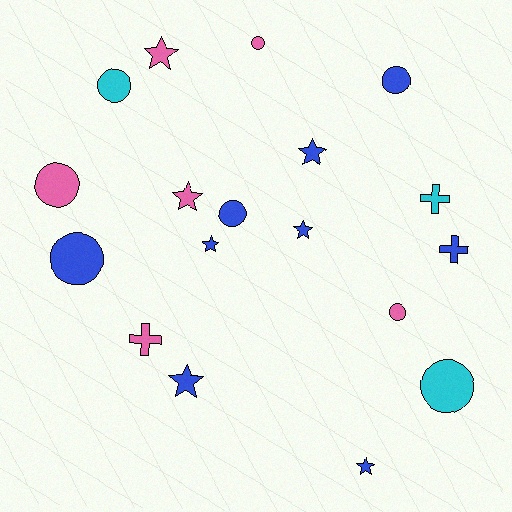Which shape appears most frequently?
Circle, with 8 objects.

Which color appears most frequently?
Blue, with 9 objects.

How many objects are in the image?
There are 18 objects.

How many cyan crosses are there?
There is 1 cyan cross.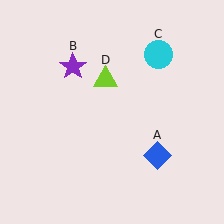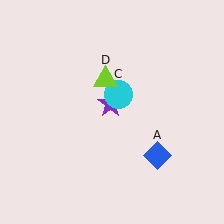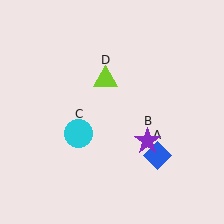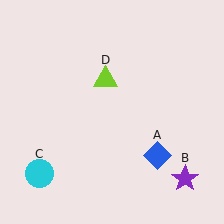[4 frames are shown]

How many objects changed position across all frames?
2 objects changed position: purple star (object B), cyan circle (object C).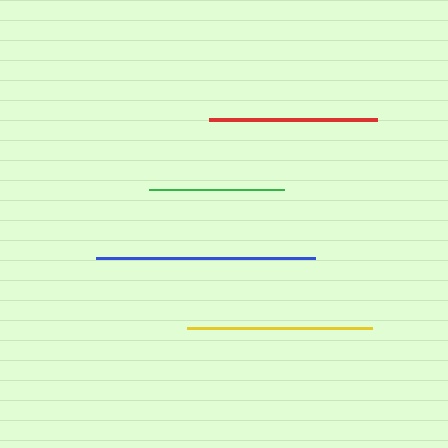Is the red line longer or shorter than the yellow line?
The yellow line is longer than the red line.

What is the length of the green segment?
The green segment is approximately 135 pixels long.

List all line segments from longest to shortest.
From longest to shortest: blue, yellow, red, green.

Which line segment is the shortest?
The green line is the shortest at approximately 135 pixels.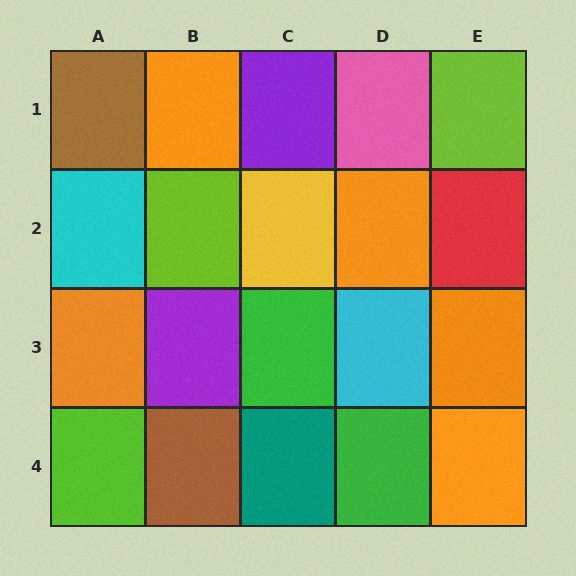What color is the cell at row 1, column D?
Pink.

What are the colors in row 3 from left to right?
Orange, purple, green, cyan, orange.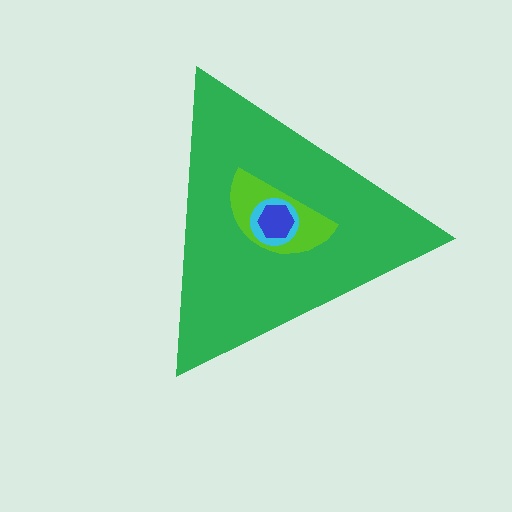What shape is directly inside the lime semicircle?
The cyan circle.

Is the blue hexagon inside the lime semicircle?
Yes.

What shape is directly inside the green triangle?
The lime semicircle.